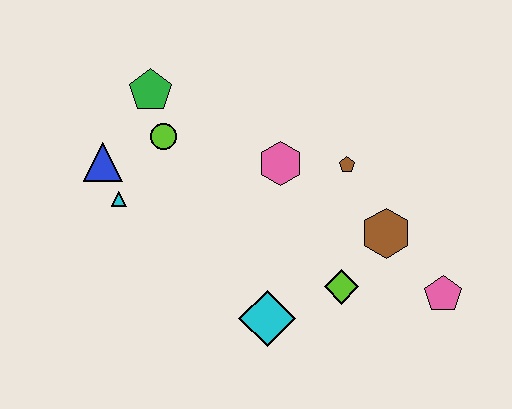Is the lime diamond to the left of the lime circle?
No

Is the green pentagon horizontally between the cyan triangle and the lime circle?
Yes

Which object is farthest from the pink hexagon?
The pink pentagon is farthest from the pink hexagon.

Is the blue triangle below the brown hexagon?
No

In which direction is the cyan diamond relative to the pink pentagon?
The cyan diamond is to the left of the pink pentagon.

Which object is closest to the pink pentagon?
The brown hexagon is closest to the pink pentagon.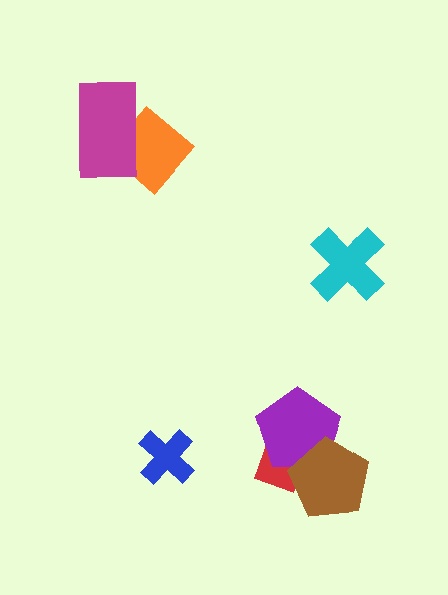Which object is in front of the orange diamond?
The magenta rectangle is in front of the orange diamond.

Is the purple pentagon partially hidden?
Yes, it is partially covered by another shape.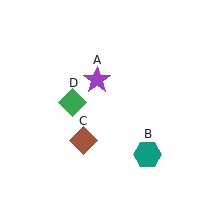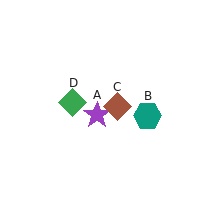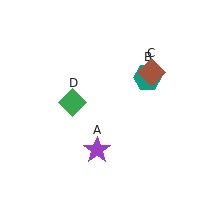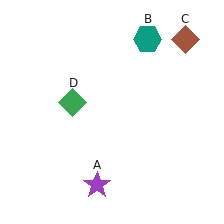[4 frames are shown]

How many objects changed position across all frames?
3 objects changed position: purple star (object A), teal hexagon (object B), brown diamond (object C).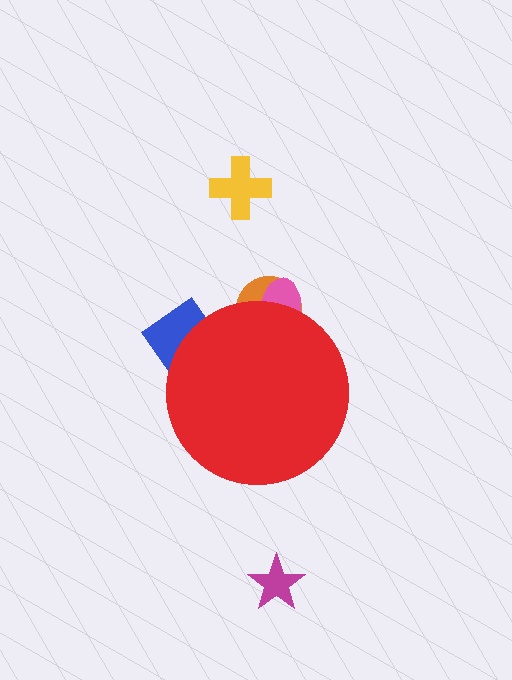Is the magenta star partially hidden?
No, the magenta star is fully visible.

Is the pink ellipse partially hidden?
Yes, the pink ellipse is partially hidden behind the red circle.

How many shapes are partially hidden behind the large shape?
3 shapes are partially hidden.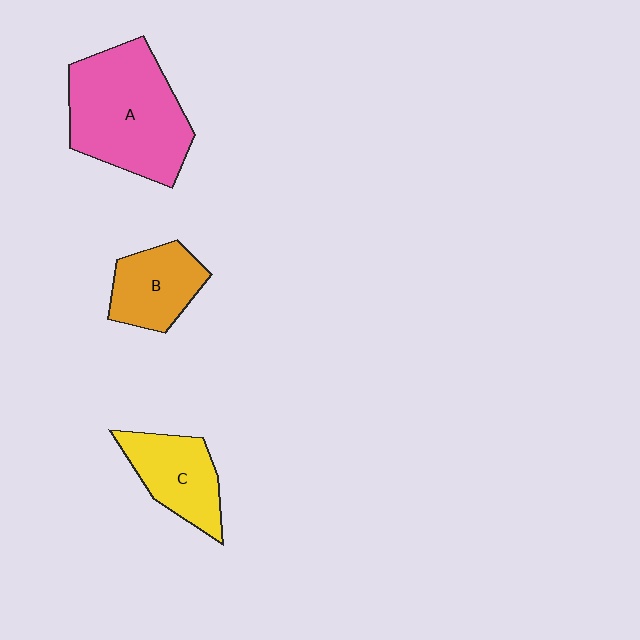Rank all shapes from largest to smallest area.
From largest to smallest: A (pink), C (yellow), B (orange).